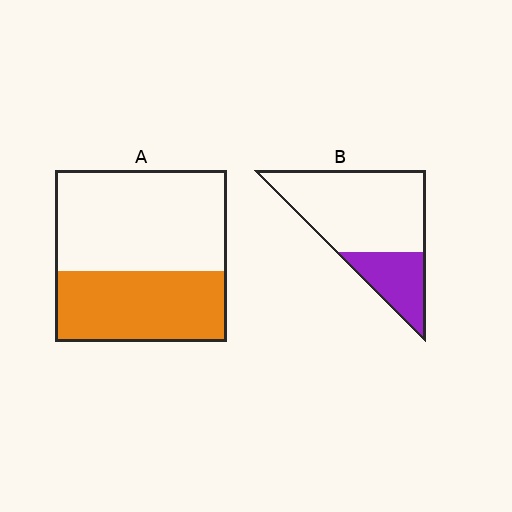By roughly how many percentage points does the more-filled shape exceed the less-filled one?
By roughly 15 percentage points (A over B).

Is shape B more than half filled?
No.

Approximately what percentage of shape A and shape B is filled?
A is approximately 40% and B is approximately 30%.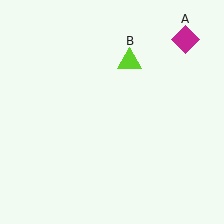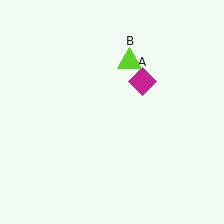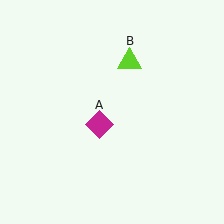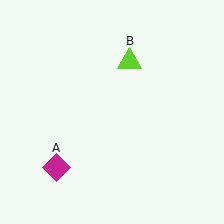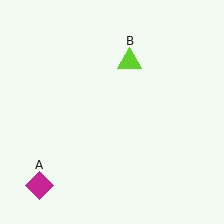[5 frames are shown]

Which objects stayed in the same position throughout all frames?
Lime triangle (object B) remained stationary.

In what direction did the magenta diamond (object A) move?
The magenta diamond (object A) moved down and to the left.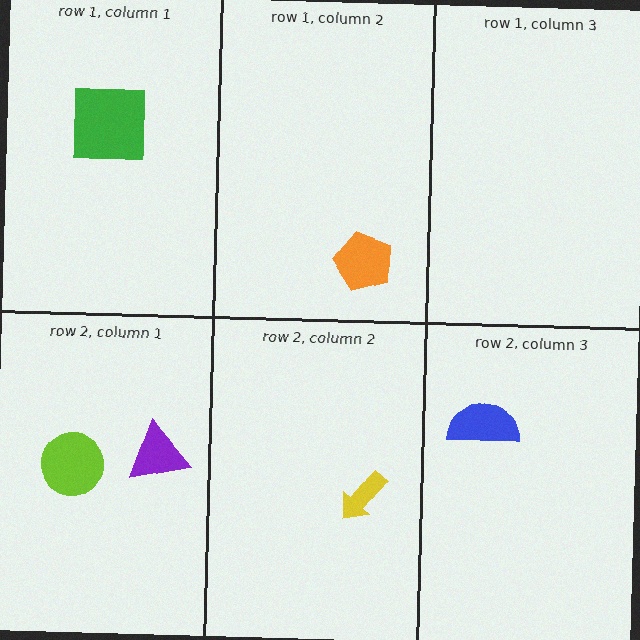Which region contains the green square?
The row 1, column 1 region.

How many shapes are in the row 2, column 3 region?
1.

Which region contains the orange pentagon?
The row 1, column 2 region.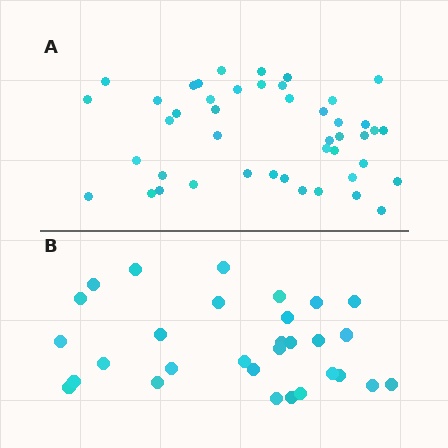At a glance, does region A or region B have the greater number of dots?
Region A (the top region) has more dots.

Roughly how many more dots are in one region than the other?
Region A has approximately 15 more dots than region B.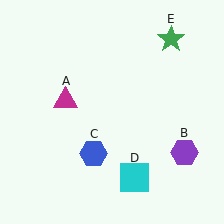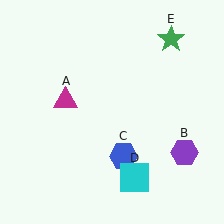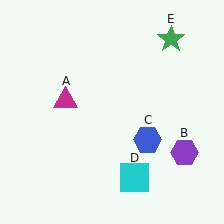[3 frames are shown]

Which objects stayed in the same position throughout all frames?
Magenta triangle (object A) and purple hexagon (object B) and cyan square (object D) and green star (object E) remained stationary.